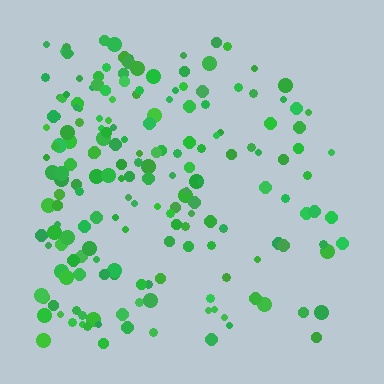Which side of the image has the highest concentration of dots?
The left.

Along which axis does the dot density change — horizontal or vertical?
Horizontal.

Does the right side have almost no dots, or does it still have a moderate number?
Still a moderate number, just noticeably fewer than the left.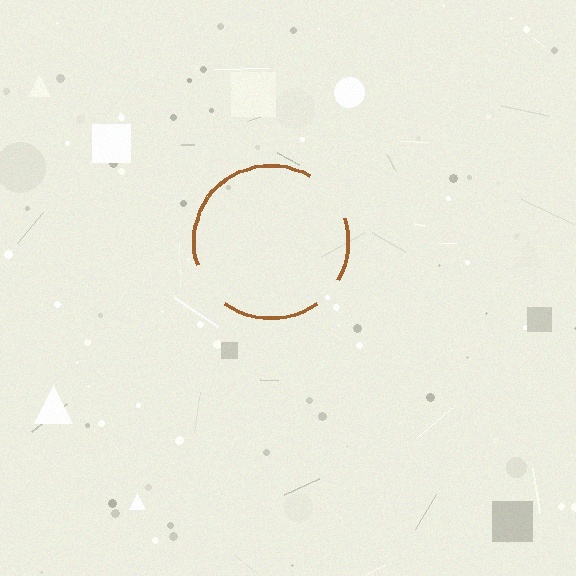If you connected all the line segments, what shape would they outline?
They would outline a circle.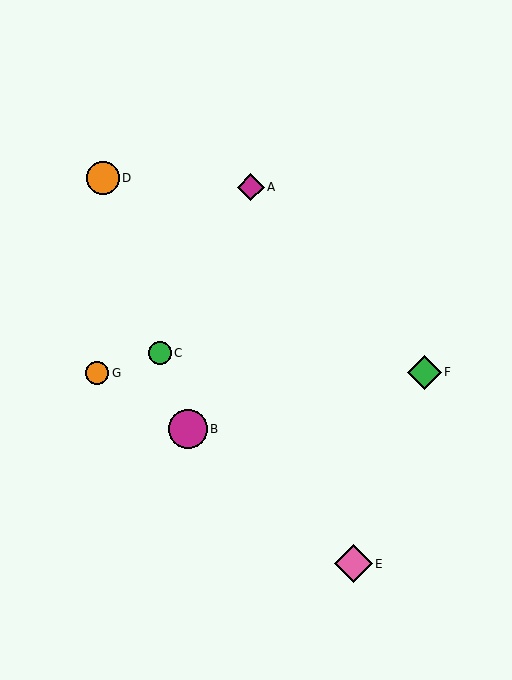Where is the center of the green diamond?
The center of the green diamond is at (425, 372).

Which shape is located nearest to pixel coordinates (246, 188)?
The magenta diamond (labeled A) at (251, 187) is nearest to that location.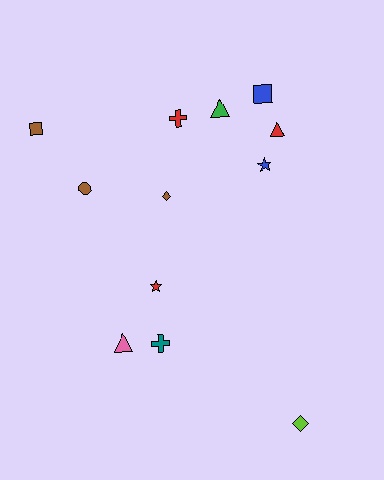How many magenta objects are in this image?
There are no magenta objects.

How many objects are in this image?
There are 12 objects.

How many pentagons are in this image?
There are no pentagons.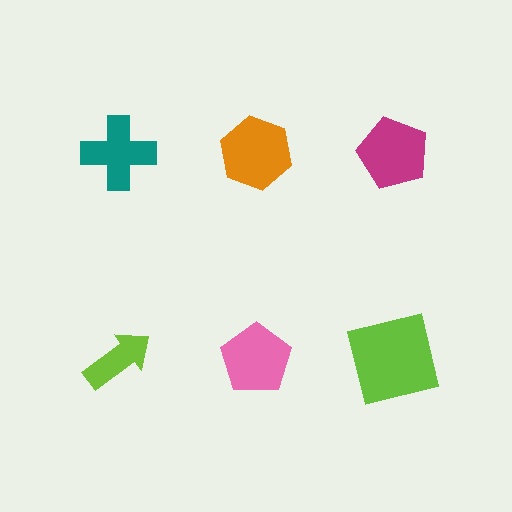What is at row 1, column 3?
A magenta pentagon.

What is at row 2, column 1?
A lime arrow.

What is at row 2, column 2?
A pink pentagon.